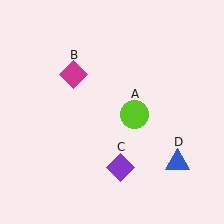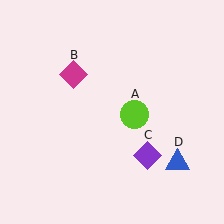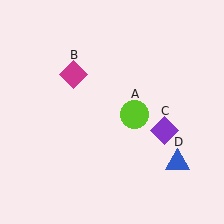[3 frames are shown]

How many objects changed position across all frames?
1 object changed position: purple diamond (object C).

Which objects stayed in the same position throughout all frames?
Lime circle (object A) and magenta diamond (object B) and blue triangle (object D) remained stationary.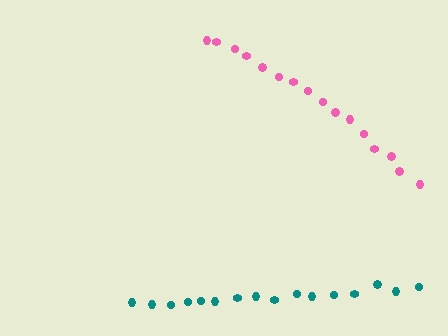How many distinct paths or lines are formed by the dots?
There are 2 distinct paths.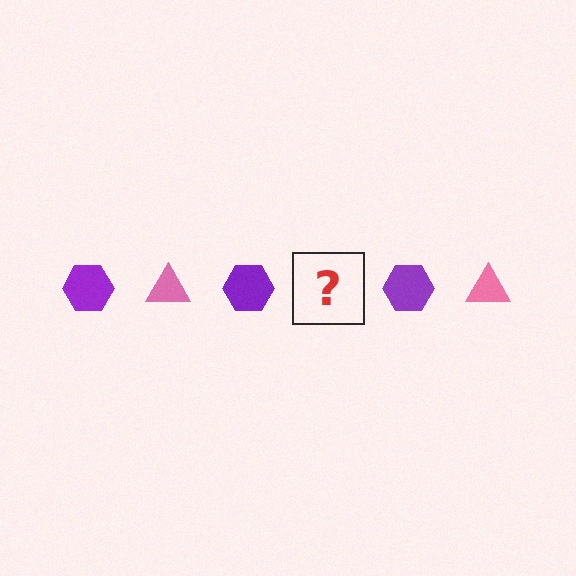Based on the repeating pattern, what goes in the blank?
The blank should be a pink triangle.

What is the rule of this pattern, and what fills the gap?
The rule is that the pattern alternates between purple hexagon and pink triangle. The gap should be filled with a pink triangle.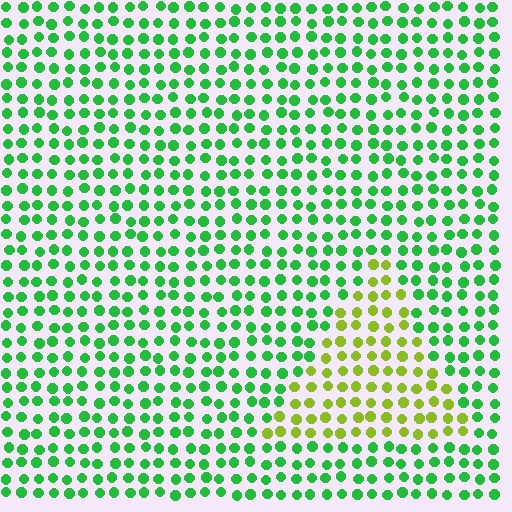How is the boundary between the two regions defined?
The boundary is defined purely by a slight shift in hue (about 50 degrees). Spacing, size, and orientation are identical on both sides.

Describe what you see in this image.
The image is filled with small green elements in a uniform arrangement. A triangle-shaped region is visible where the elements are tinted to a slightly different hue, forming a subtle color boundary.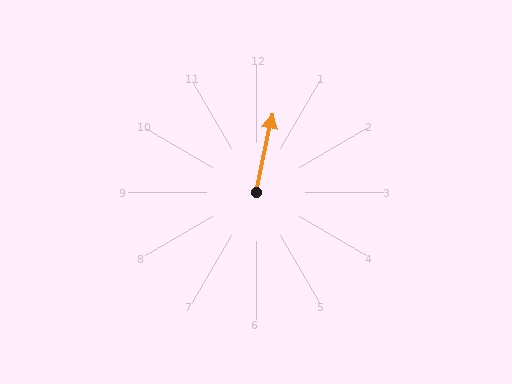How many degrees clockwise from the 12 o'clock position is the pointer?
Approximately 12 degrees.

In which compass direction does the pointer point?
North.